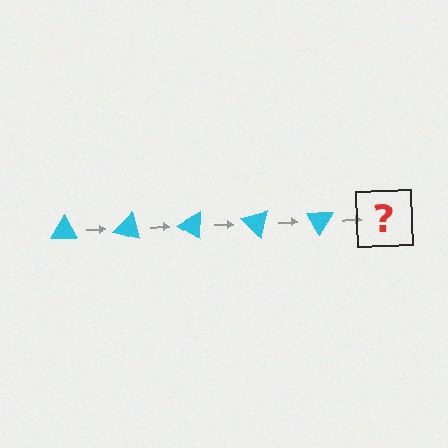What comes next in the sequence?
The next element should be a cyan triangle rotated 75 degrees.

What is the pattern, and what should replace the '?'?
The pattern is that the triangle rotates 15 degrees each step. The '?' should be a cyan triangle rotated 75 degrees.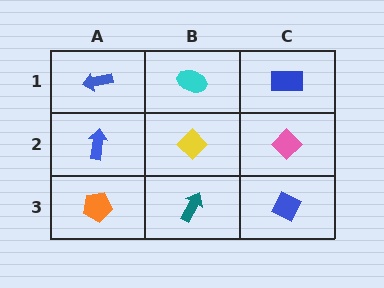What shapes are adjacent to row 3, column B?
A yellow diamond (row 2, column B), an orange pentagon (row 3, column A), a blue diamond (row 3, column C).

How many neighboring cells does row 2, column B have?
4.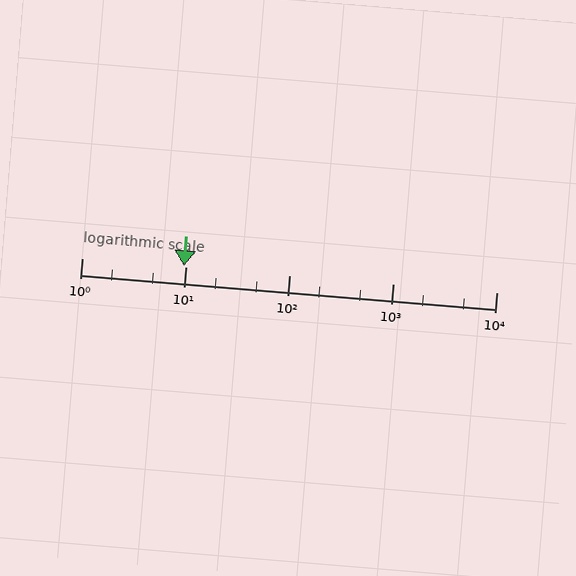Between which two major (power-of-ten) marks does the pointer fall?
The pointer is between 1 and 10.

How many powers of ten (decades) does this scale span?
The scale spans 4 decades, from 1 to 10000.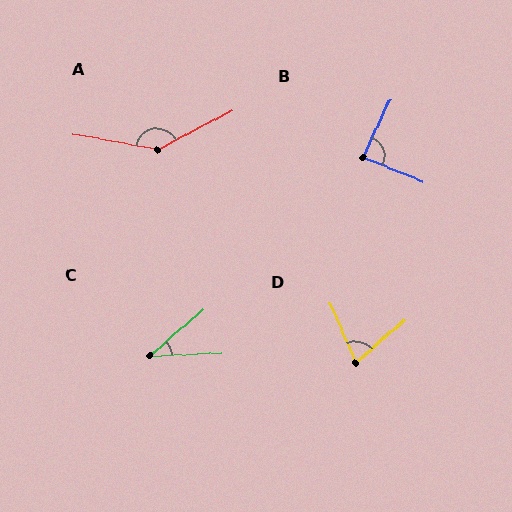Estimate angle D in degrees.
Approximately 72 degrees.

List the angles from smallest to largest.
C (39°), D (72°), B (87°), A (141°).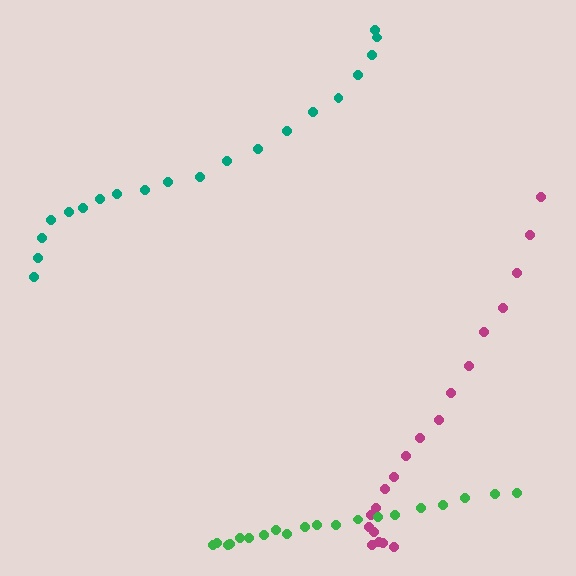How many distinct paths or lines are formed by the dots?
There are 3 distinct paths.